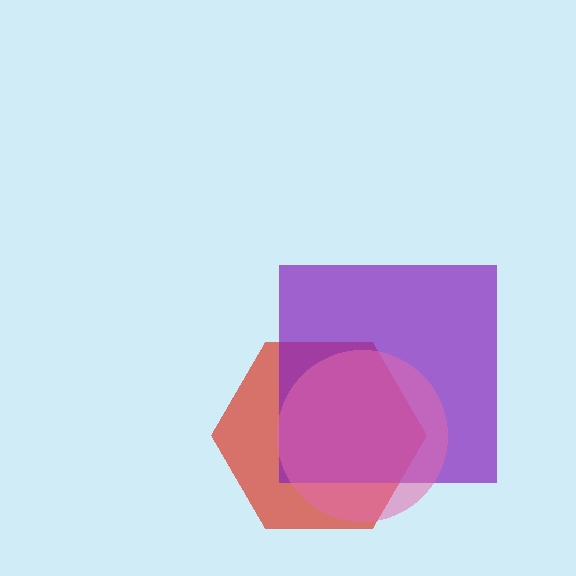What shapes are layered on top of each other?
The layered shapes are: a red hexagon, a purple square, a pink circle.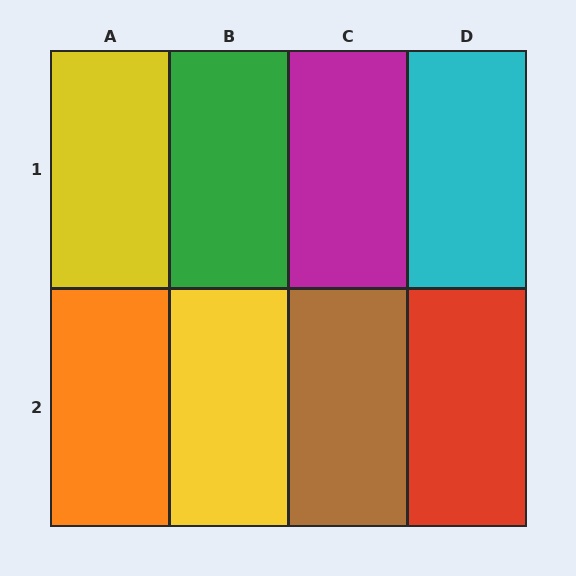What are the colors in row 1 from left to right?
Yellow, green, magenta, cyan.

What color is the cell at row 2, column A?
Orange.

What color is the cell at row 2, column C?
Brown.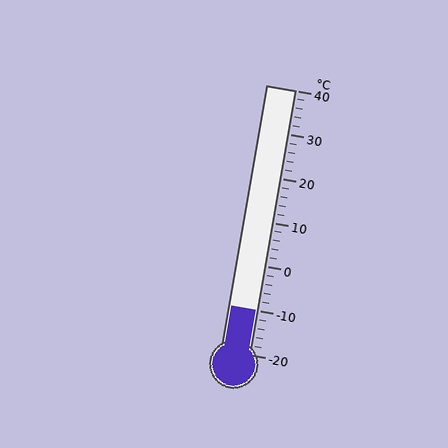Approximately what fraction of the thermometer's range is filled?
The thermometer is filled to approximately 15% of its range.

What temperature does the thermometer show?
The thermometer shows approximately -10°C.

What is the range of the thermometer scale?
The thermometer scale ranges from -20°C to 40°C.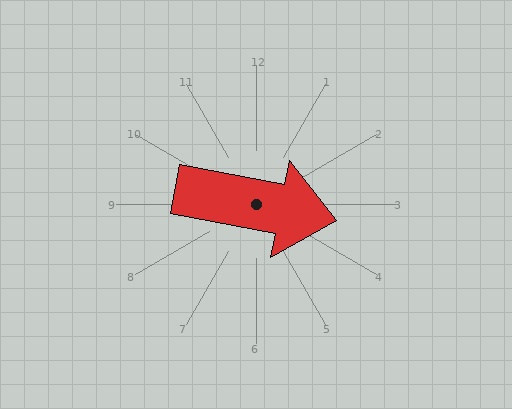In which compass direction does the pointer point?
East.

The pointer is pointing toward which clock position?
Roughly 3 o'clock.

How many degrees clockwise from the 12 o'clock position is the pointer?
Approximately 101 degrees.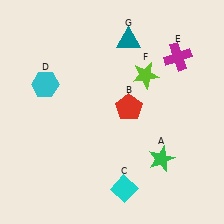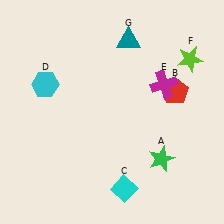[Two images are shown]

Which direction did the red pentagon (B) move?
The red pentagon (B) moved right.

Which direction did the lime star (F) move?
The lime star (F) moved right.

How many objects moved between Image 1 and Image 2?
3 objects moved between the two images.